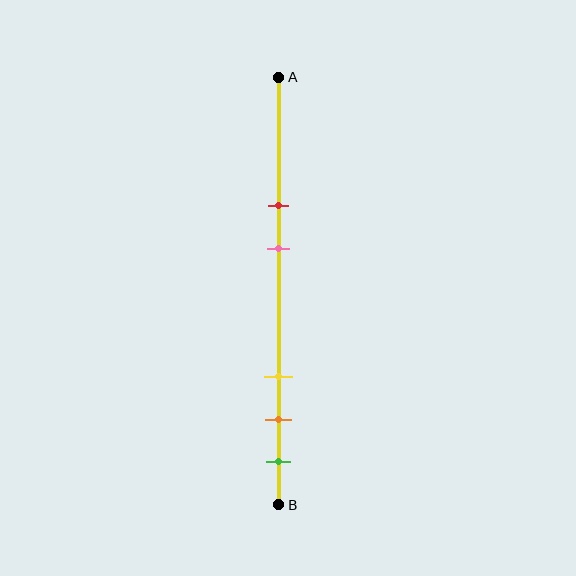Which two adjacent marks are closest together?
The orange and green marks are the closest adjacent pair.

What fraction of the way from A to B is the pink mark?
The pink mark is approximately 40% (0.4) of the way from A to B.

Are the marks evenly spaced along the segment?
No, the marks are not evenly spaced.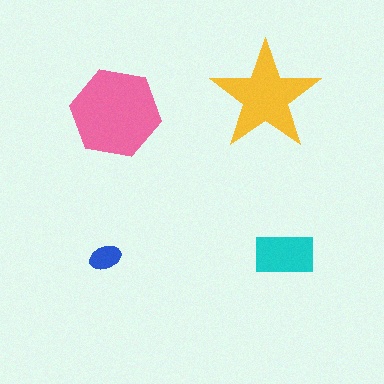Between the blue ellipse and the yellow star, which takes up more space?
The yellow star.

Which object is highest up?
The yellow star is topmost.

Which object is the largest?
The pink hexagon.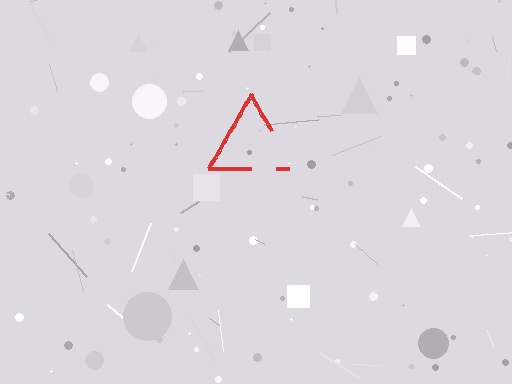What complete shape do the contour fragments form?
The contour fragments form a triangle.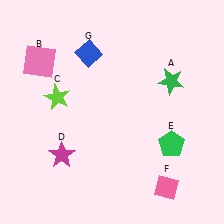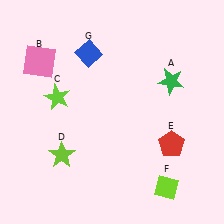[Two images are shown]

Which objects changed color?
D changed from magenta to lime. E changed from green to red. F changed from pink to lime.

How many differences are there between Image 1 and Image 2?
There are 3 differences between the two images.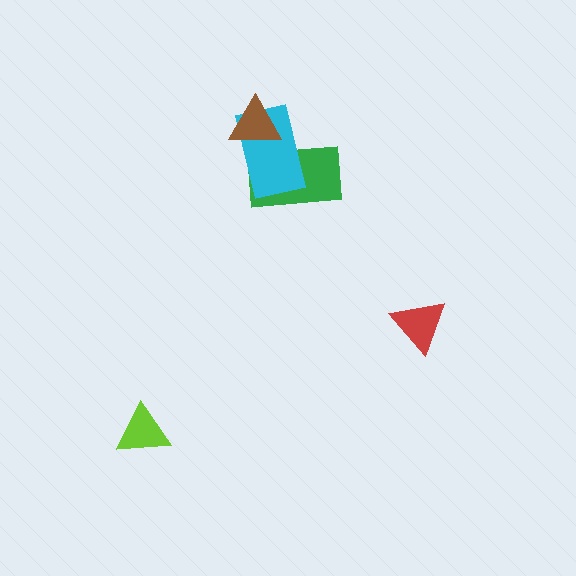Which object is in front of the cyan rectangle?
The brown triangle is in front of the cyan rectangle.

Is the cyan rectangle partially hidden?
Yes, it is partially covered by another shape.